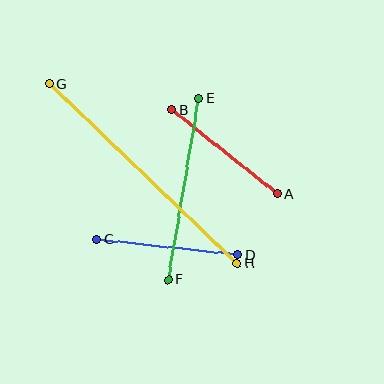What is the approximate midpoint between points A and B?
The midpoint is at approximately (225, 152) pixels.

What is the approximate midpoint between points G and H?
The midpoint is at approximately (143, 173) pixels.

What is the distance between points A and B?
The distance is approximately 135 pixels.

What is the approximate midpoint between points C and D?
The midpoint is at approximately (167, 247) pixels.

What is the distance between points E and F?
The distance is approximately 184 pixels.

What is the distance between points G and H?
The distance is approximately 260 pixels.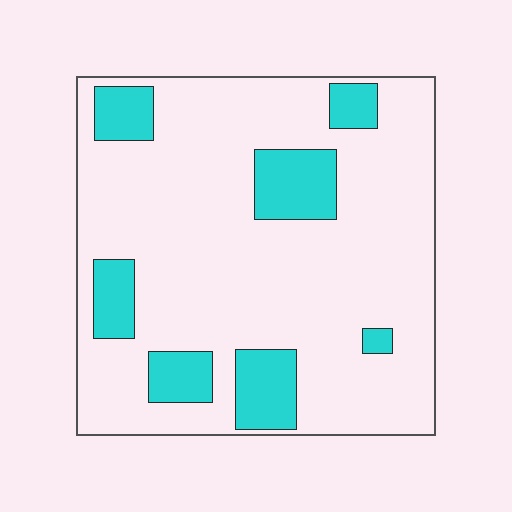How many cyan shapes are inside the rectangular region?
7.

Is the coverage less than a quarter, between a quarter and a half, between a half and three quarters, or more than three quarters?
Less than a quarter.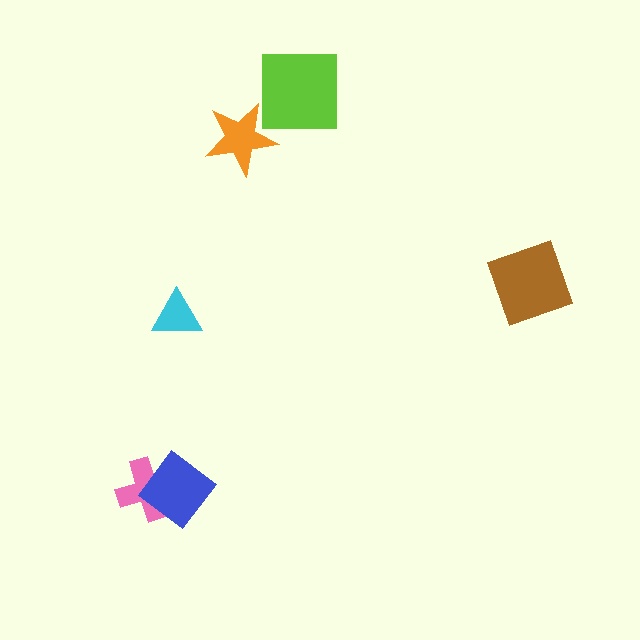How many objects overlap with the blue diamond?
1 object overlaps with the blue diamond.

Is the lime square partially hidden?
No, no other shape covers it.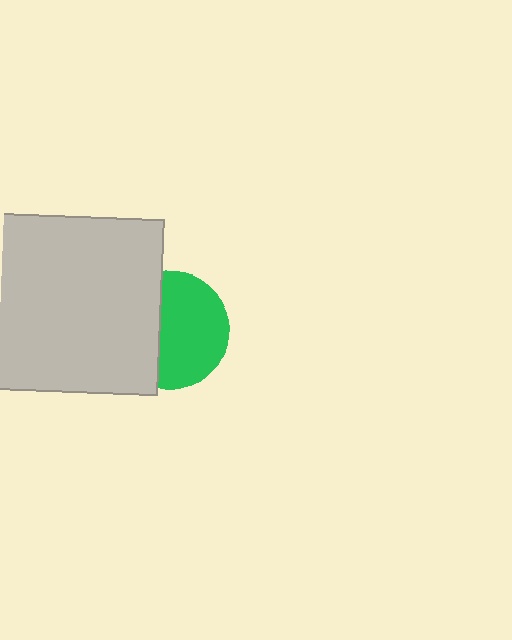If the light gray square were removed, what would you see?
You would see the complete green circle.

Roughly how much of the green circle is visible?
About half of it is visible (roughly 60%).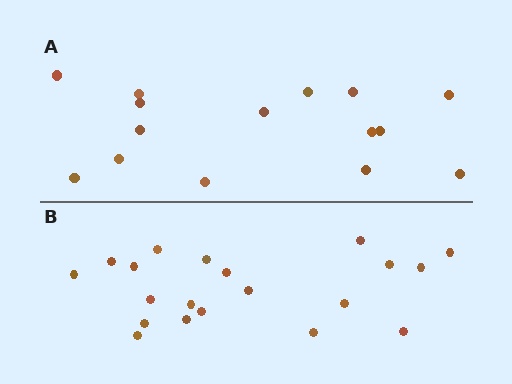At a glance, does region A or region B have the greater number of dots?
Region B (the bottom region) has more dots.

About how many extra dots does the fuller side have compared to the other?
Region B has about 5 more dots than region A.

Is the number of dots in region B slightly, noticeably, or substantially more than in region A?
Region B has noticeably more, but not dramatically so. The ratio is roughly 1.3 to 1.